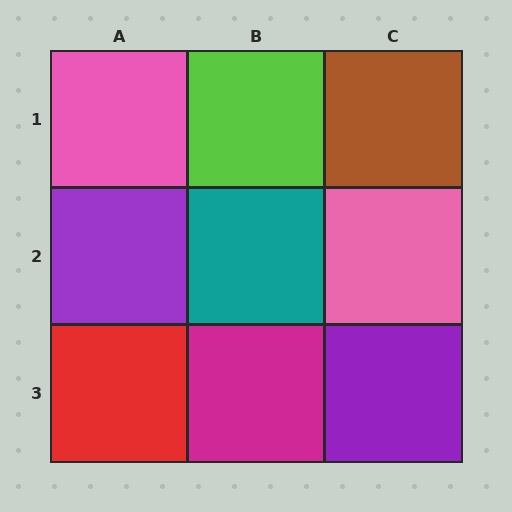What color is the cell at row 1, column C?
Brown.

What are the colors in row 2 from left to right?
Purple, teal, pink.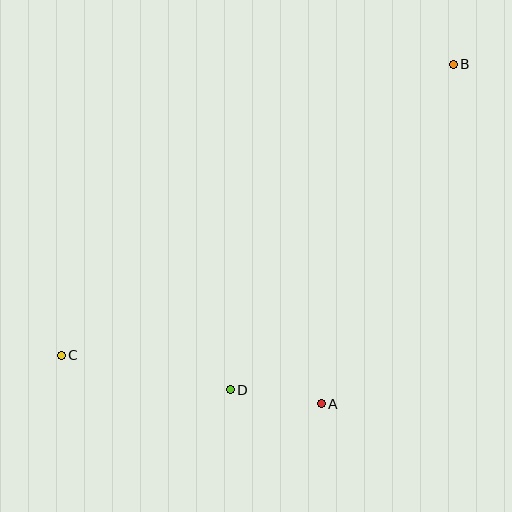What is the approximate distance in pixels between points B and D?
The distance between B and D is approximately 395 pixels.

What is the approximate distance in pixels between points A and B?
The distance between A and B is approximately 364 pixels.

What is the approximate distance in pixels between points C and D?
The distance between C and D is approximately 172 pixels.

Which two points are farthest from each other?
Points B and C are farthest from each other.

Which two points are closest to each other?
Points A and D are closest to each other.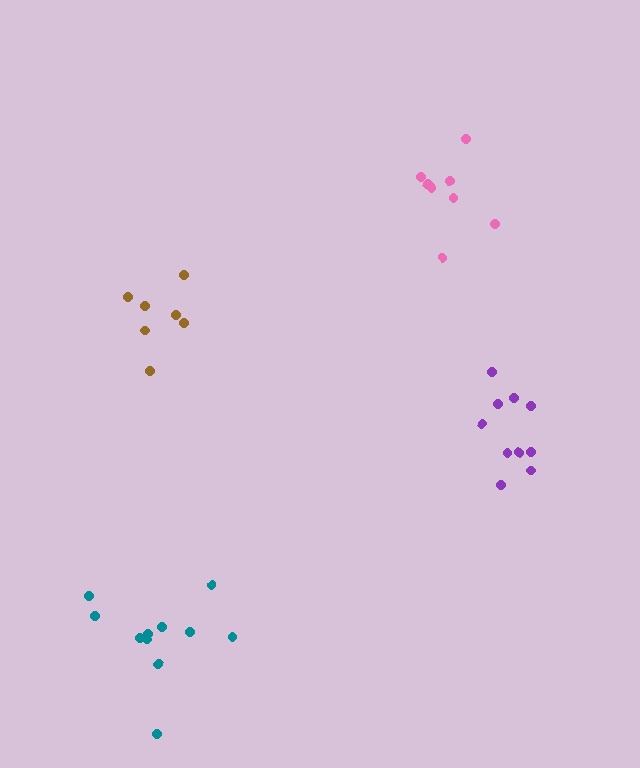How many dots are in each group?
Group 1: 7 dots, Group 2: 11 dots, Group 3: 8 dots, Group 4: 11 dots (37 total).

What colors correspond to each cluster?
The clusters are colored: brown, purple, pink, teal.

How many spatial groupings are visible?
There are 4 spatial groupings.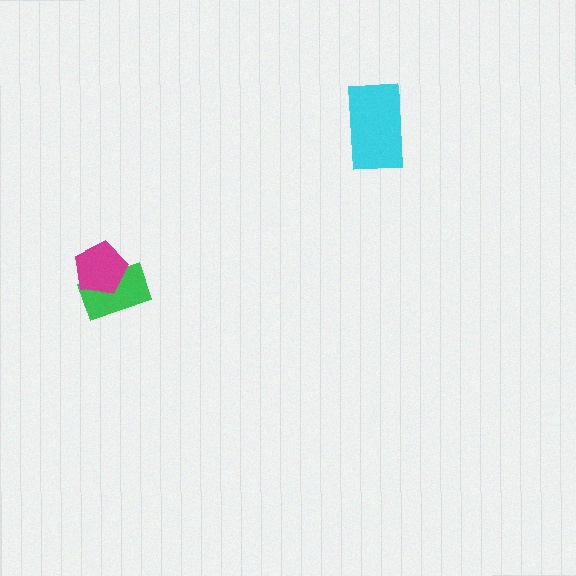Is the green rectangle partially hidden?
Yes, it is partially covered by another shape.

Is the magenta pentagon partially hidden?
No, no other shape covers it.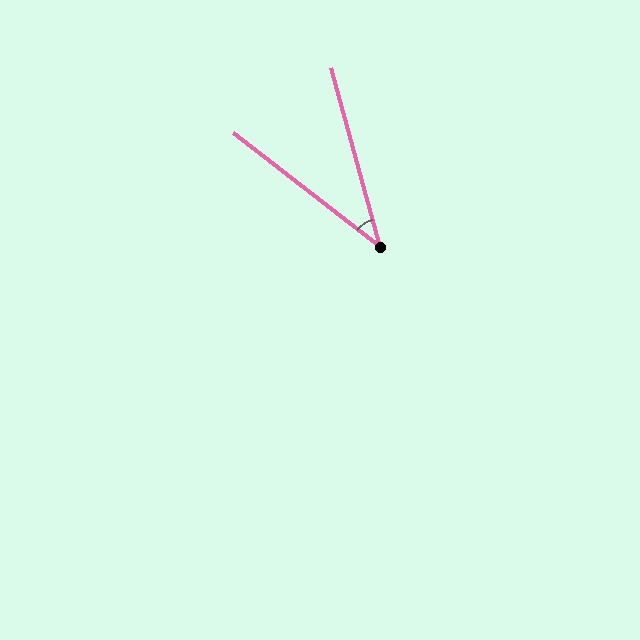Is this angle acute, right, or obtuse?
It is acute.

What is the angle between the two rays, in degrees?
Approximately 37 degrees.